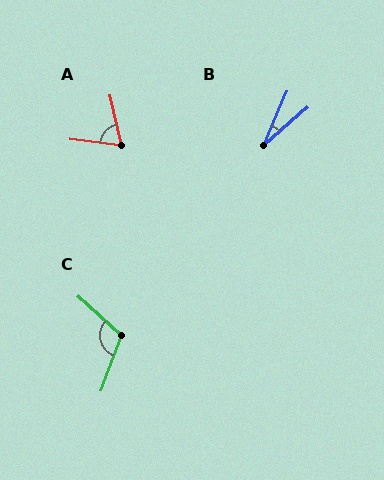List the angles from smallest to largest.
B (26°), A (71°), C (112°).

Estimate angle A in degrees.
Approximately 71 degrees.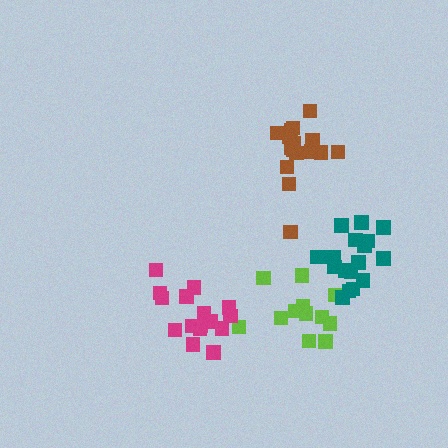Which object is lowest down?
The magenta cluster is bottommost.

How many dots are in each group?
Group 1: 12 dots, Group 2: 18 dots, Group 3: 16 dots, Group 4: 18 dots (64 total).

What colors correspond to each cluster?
The clusters are colored: lime, brown, magenta, teal.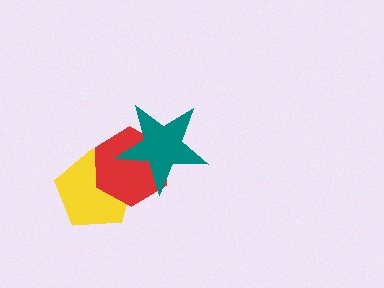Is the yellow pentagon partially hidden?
Yes, it is partially covered by another shape.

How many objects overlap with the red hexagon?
2 objects overlap with the red hexagon.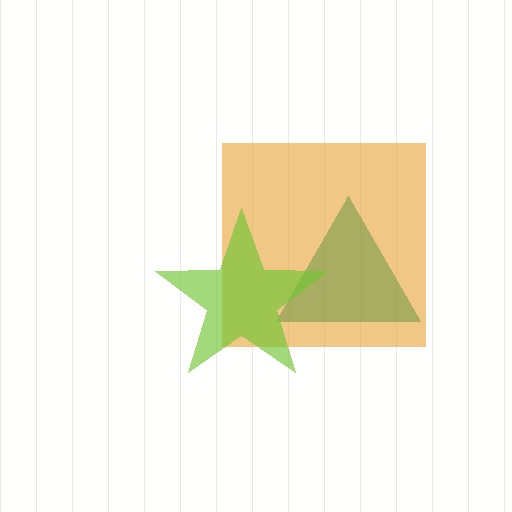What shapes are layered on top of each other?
The layered shapes are: a teal triangle, an orange square, a lime star.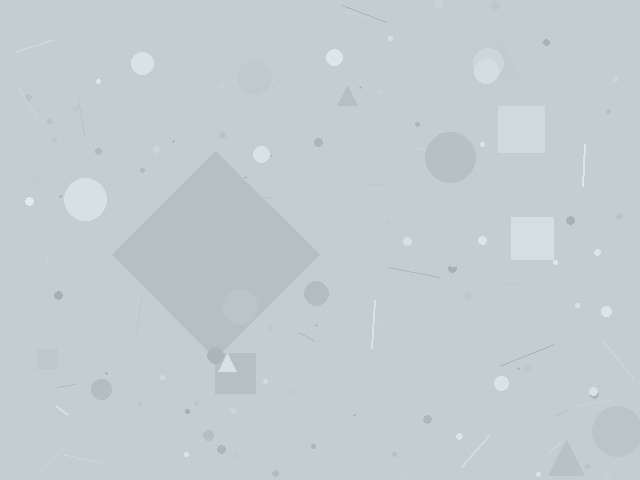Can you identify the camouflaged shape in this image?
The camouflaged shape is a diamond.